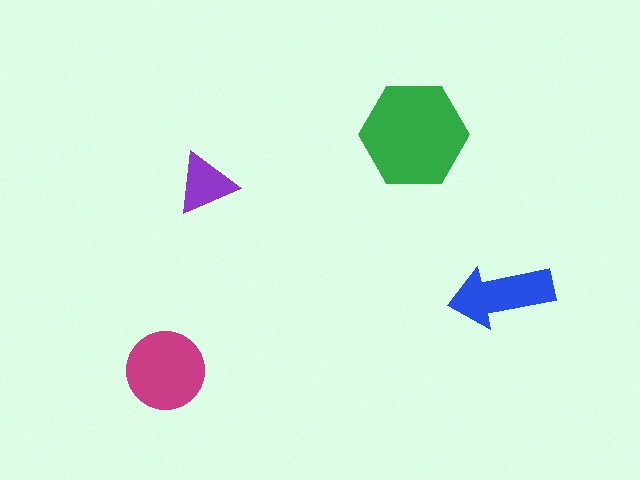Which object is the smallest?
The purple triangle.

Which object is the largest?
The green hexagon.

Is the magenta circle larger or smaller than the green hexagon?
Smaller.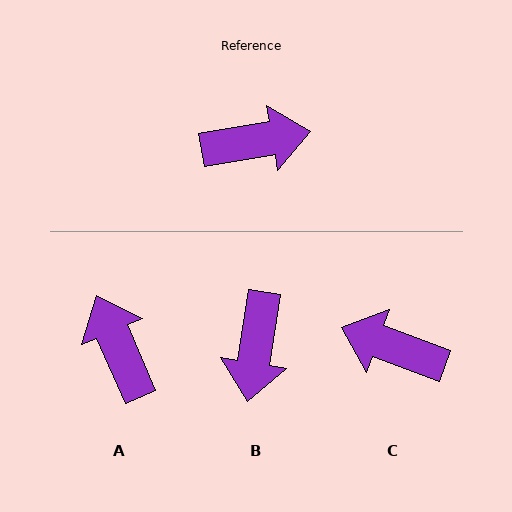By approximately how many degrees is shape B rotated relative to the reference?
Approximately 108 degrees clockwise.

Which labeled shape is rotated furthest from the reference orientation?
C, about 150 degrees away.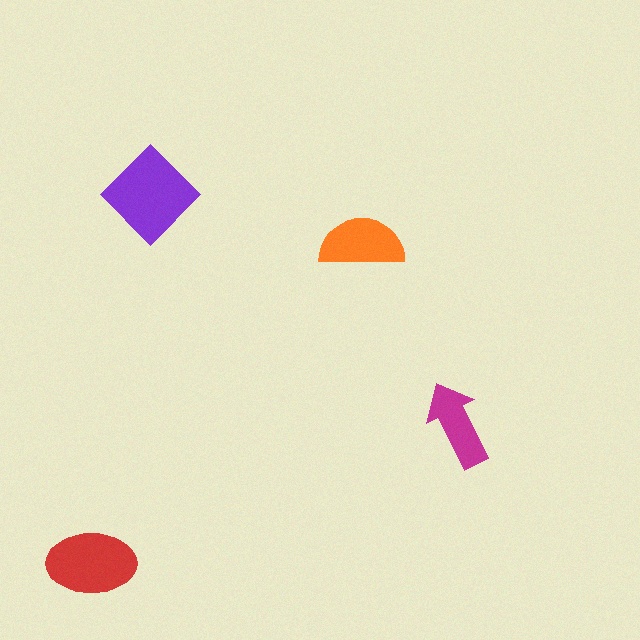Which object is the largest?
The purple diamond.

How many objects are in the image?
There are 4 objects in the image.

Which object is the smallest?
The magenta arrow.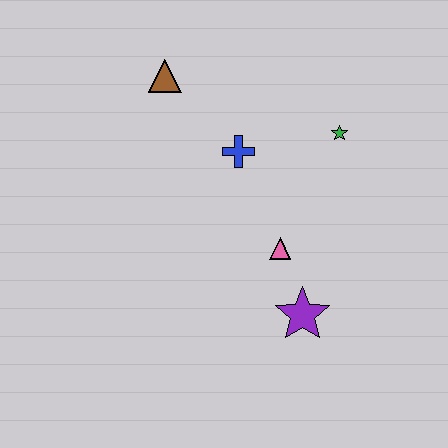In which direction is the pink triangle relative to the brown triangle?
The pink triangle is below the brown triangle.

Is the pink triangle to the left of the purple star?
Yes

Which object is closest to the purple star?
The pink triangle is closest to the purple star.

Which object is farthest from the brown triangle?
The purple star is farthest from the brown triangle.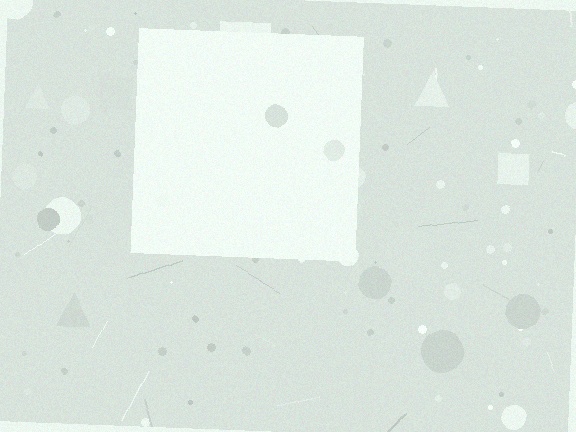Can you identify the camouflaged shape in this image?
The camouflaged shape is a square.